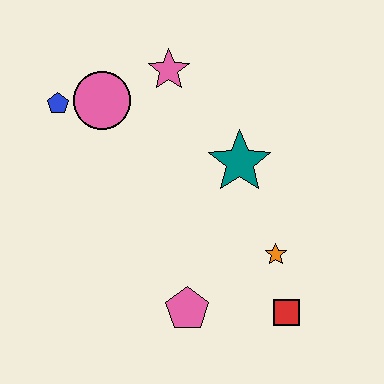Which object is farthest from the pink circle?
The red square is farthest from the pink circle.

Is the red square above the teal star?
No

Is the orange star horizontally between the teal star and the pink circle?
No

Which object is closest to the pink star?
The pink circle is closest to the pink star.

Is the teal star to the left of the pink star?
No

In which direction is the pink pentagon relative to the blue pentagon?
The pink pentagon is below the blue pentagon.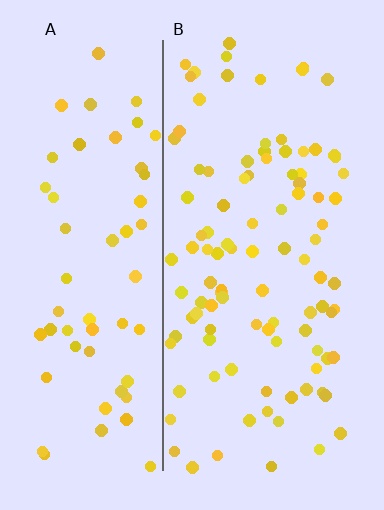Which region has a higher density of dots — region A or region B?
B (the right).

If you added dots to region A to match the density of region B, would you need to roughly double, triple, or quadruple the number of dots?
Approximately double.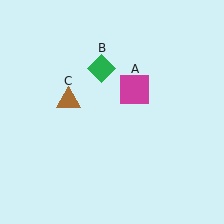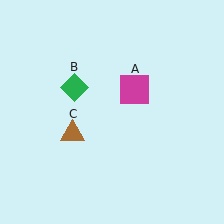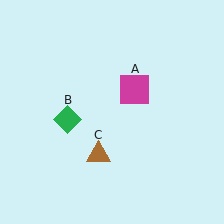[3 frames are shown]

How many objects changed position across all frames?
2 objects changed position: green diamond (object B), brown triangle (object C).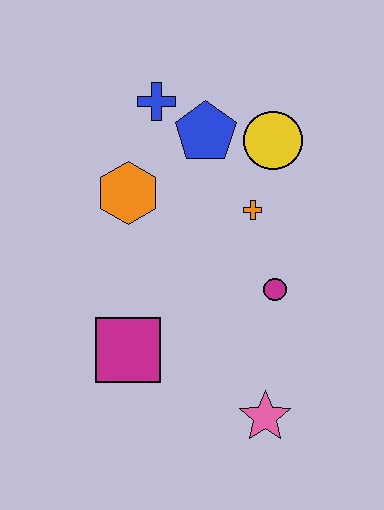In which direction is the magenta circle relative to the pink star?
The magenta circle is above the pink star.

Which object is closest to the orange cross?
The yellow circle is closest to the orange cross.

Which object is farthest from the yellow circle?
The pink star is farthest from the yellow circle.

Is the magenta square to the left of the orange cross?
Yes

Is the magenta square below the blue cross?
Yes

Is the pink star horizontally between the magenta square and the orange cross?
No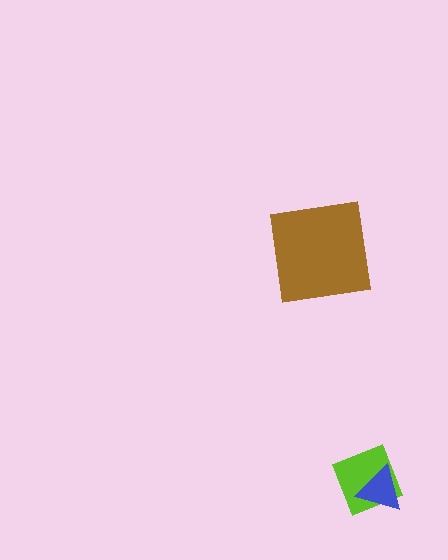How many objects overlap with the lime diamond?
1 object overlaps with the lime diamond.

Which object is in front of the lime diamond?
The blue triangle is in front of the lime diamond.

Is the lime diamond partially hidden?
Yes, it is partially covered by another shape.